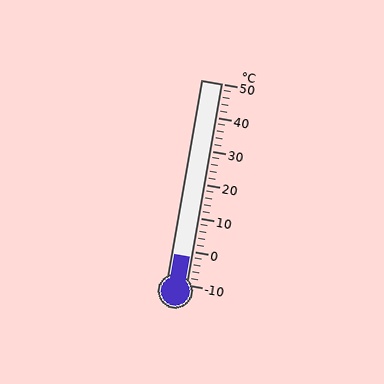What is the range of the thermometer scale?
The thermometer scale ranges from -10°C to 50°C.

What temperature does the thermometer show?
The thermometer shows approximately -2°C.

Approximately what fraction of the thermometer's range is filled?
The thermometer is filled to approximately 15% of its range.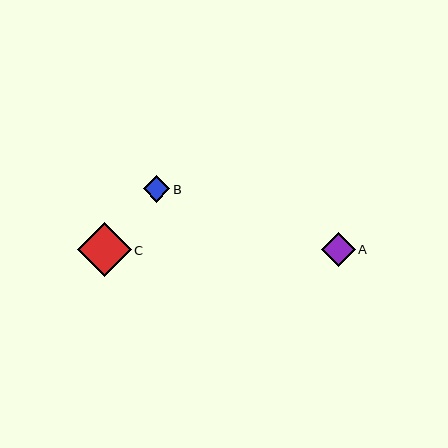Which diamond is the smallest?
Diamond B is the smallest with a size of approximately 26 pixels.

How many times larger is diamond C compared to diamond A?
Diamond C is approximately 1.6 times the size of diamond A.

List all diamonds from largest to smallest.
From largest to smallest: C, A, B.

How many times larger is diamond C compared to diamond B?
Diamond C is approximately 2.0 times the size of diamond B.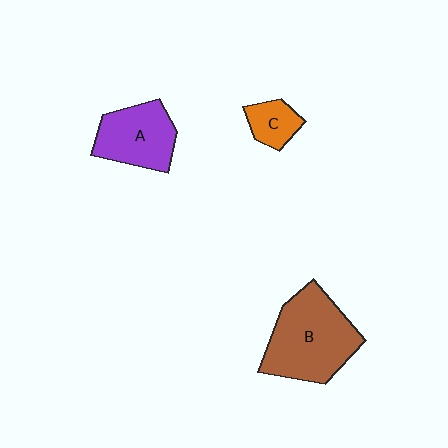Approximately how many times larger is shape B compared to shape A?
Approximately 1.5 times.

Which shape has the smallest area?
Shape C (orange).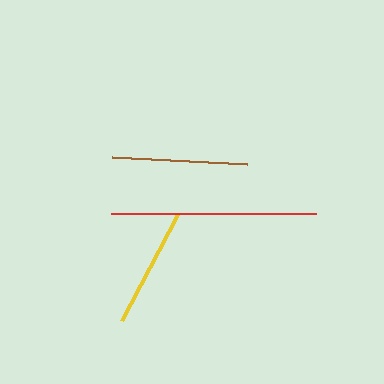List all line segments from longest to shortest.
From longest to shortest: red, brown, yellow.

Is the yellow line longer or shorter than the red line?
The red line is longer than the yellow line.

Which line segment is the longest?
The red line is the longest at approximately 204 pixels.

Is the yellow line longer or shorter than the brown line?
The brown line is longer than the yellow line.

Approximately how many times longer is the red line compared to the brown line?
The red line is approximately 1.5 times the length of the brown line.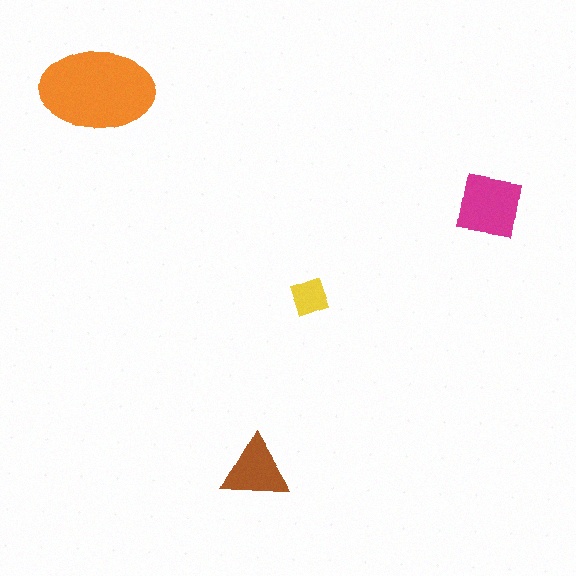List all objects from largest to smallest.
The orange ellipse, the magenta square, the brown triangle, the yellow diamond.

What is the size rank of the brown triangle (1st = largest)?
3rd.